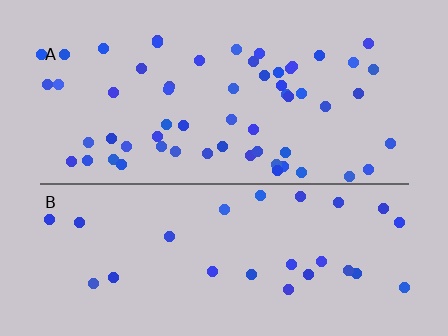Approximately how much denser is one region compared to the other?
Approximately 2.2× — region A over region B.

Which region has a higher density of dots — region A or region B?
A (the top).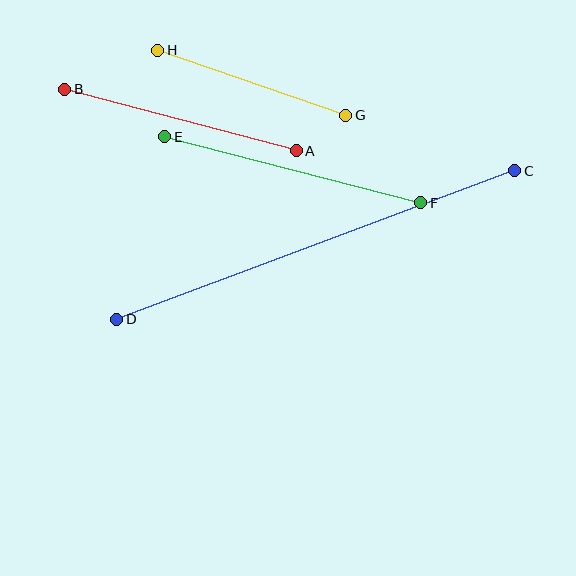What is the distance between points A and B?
The distance is approximately 240 pixels.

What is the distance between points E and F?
The distance is approximately 265 pixels.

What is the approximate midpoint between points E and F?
The midpoint is at approximately (293, 170) pixels.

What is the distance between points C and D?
The distance is approximately 425 pixels.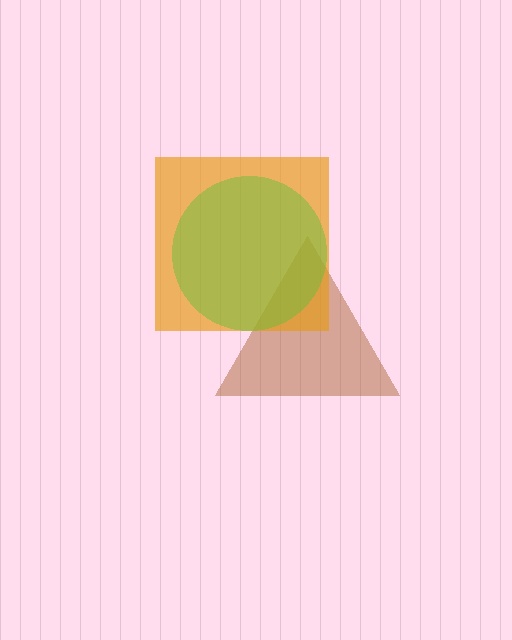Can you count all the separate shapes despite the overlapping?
Yes, there are 3 separate shapes.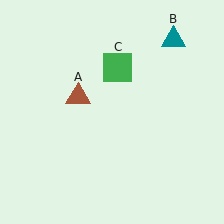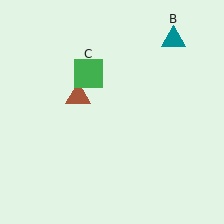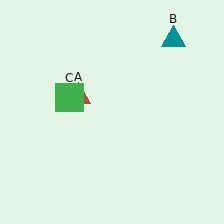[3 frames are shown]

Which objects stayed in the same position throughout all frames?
Brown triangle (object A) and teal triangle (object B) remained stationary.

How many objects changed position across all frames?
1 object changed position: green square (object C).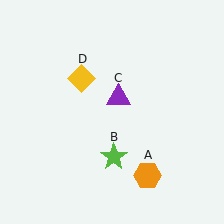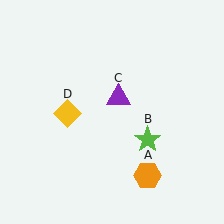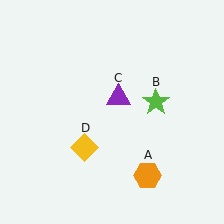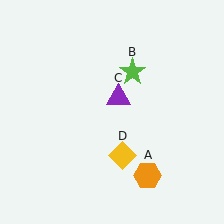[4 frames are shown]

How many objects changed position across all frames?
2 objects changed position: lime star (object B), yellow diamond (object D).